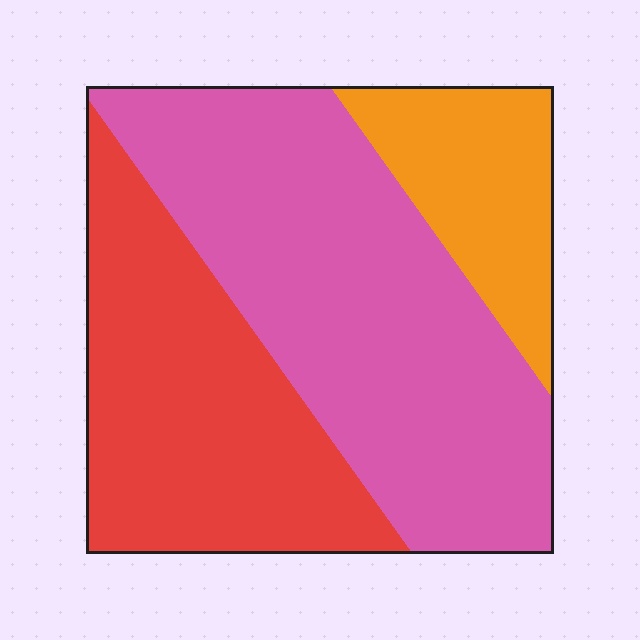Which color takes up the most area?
Pink, at roughly 50%.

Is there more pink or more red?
Pink.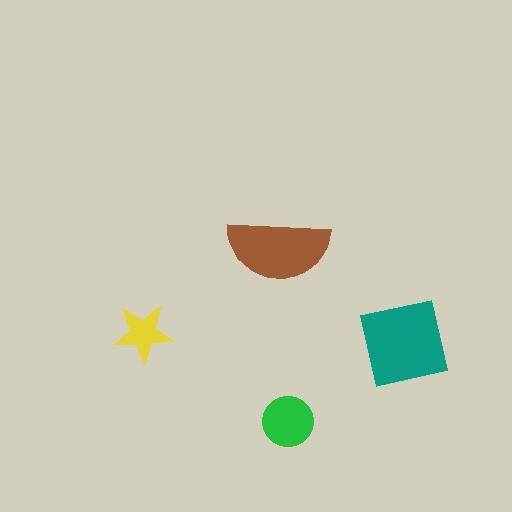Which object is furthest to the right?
The teal square is rightmost.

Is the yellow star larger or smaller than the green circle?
Smaller.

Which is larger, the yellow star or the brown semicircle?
The brown semicircle.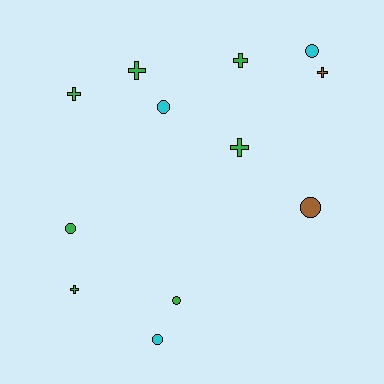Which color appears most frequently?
Green, with 7 objects.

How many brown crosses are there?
There is 1 brown cross.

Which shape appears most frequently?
Cross, with 6 objects.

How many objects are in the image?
There are 12 objects.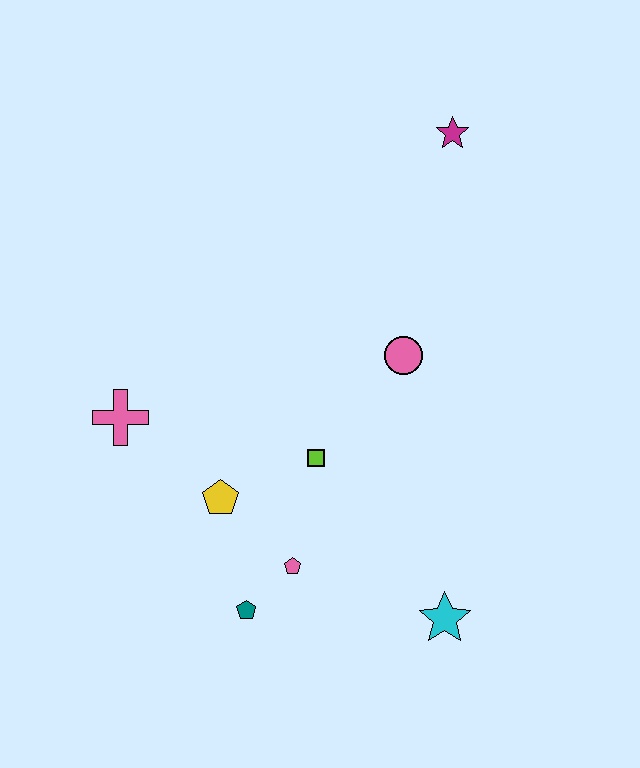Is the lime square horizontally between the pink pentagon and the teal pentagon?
No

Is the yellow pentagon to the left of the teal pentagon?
Yes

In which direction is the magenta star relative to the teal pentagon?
The magenta star is above the teal pentagon.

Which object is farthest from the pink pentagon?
The magenta star is farthest from the pink pentagon.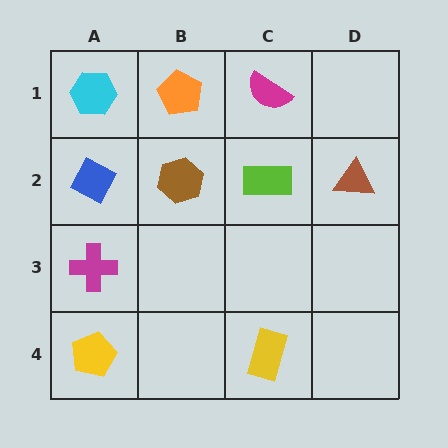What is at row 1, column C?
A magenta semicircle.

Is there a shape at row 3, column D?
No, that cell is empty.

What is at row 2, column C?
A lime rectangle.